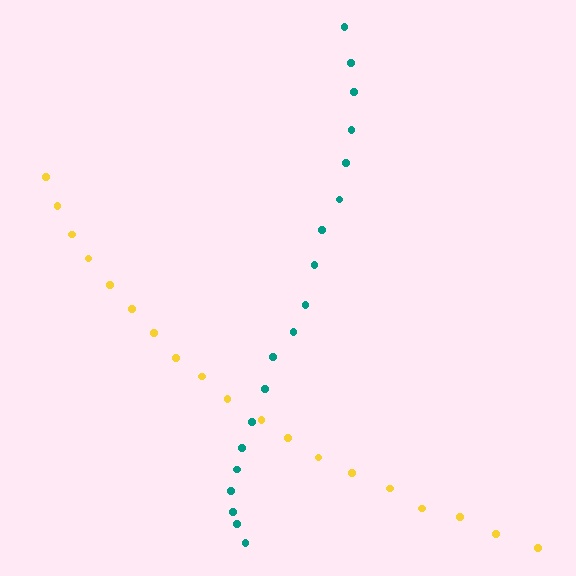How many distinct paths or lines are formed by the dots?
There are 2 distinct paths.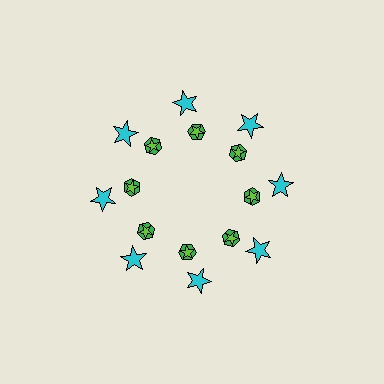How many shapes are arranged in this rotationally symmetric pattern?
There are 24 shapes, arranged in 8 groups of 3.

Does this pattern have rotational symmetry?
Yes, this pattern has 8-fold rotational symmetry. It looks the same after rotating 45 degrees around the center.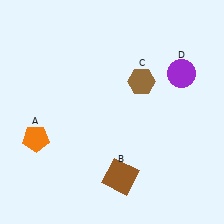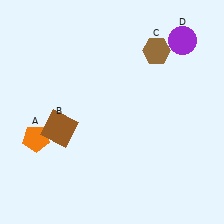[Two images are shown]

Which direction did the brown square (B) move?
The brown square (B) moved left.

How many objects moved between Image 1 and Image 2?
3 objects moved between the two images.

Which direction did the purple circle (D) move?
The purple circle (D) moved up.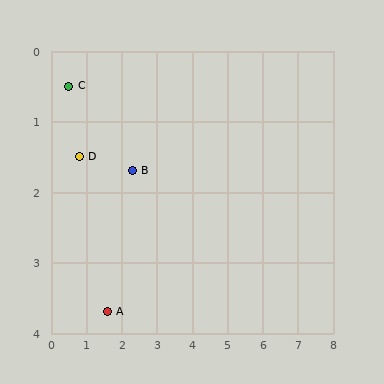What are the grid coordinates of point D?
Point D is at approximately (0.8, 1.5).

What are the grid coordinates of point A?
Point A is at approximately (1.6, 3.7).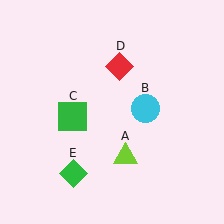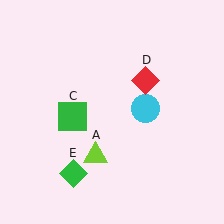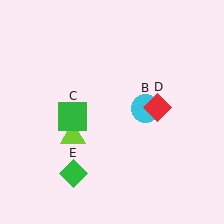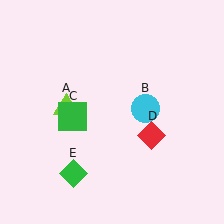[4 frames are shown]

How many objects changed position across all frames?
2 objects changed position: lime triangle (object A), red diamond (object D).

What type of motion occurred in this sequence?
The lime triangle (object A), red diamond (object D) rotated clockwise around the center of the scene.